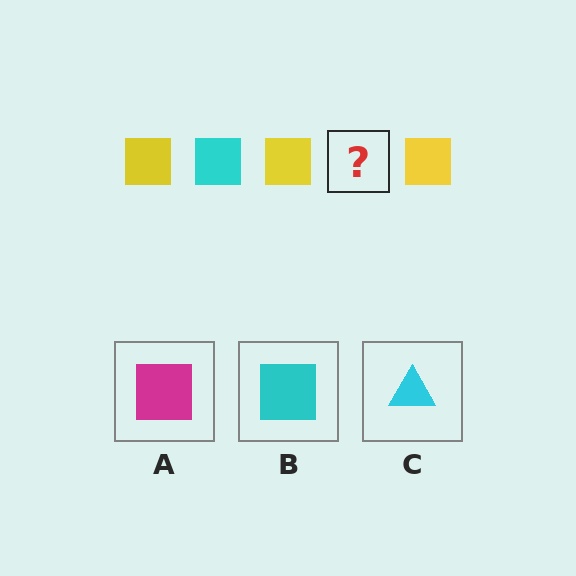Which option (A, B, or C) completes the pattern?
B.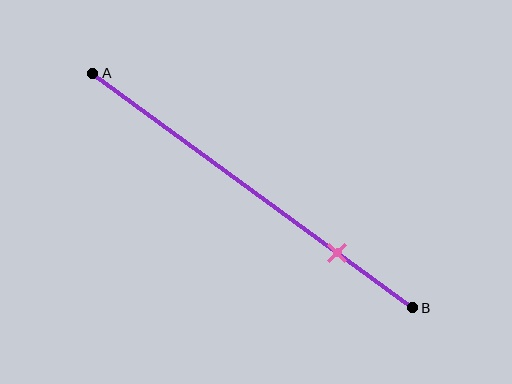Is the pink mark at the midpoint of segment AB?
No, the mark is at about 75% from A, not at the 50% midpoint.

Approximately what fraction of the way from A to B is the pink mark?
The pink mark is approximately 75% of the way from A to B.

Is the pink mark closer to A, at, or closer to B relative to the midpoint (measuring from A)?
The pink mark is closer to point B than the midpoint of segment AB.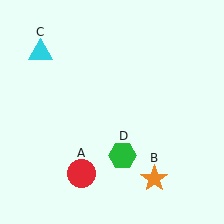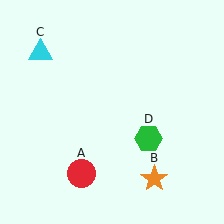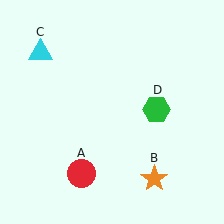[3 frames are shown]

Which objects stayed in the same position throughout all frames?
Red circle (object A) and orange star (object B) and cyan triangle (object C) remained stationary.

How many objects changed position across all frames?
1 object changed position: green hexagon (object D).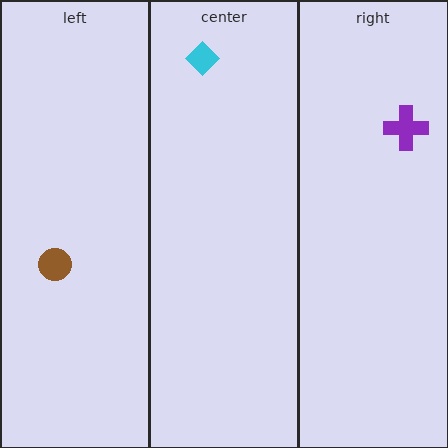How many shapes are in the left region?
1.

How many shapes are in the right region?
1.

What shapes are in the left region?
The brown circle.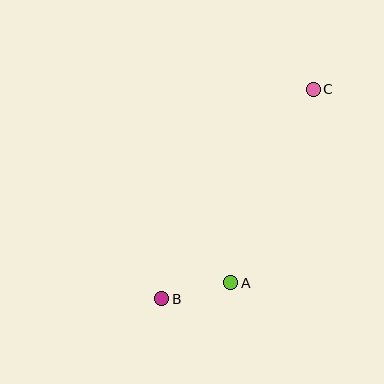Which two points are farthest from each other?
Points B and C are farthest from each other.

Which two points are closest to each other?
Points A and B are closest to each other.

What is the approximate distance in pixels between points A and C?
The distance between A and C is approximately 211 pixels.